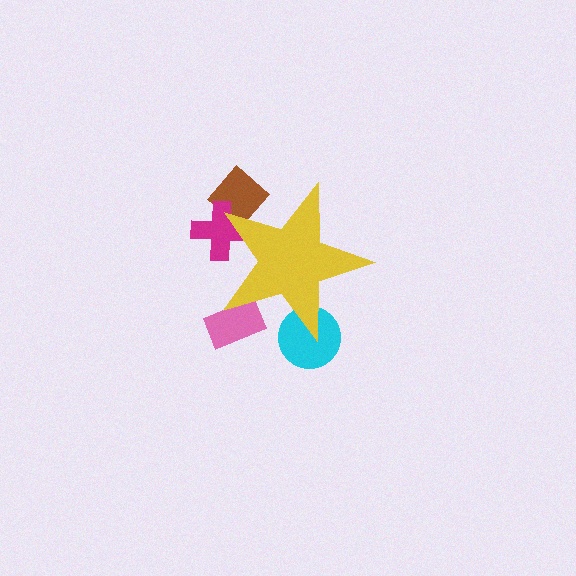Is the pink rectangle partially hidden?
Yes, the pink rectangle is partially hidden behind the yellow star.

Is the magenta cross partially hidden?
Yes, the magenta cross is partially hidden behind the yellow star.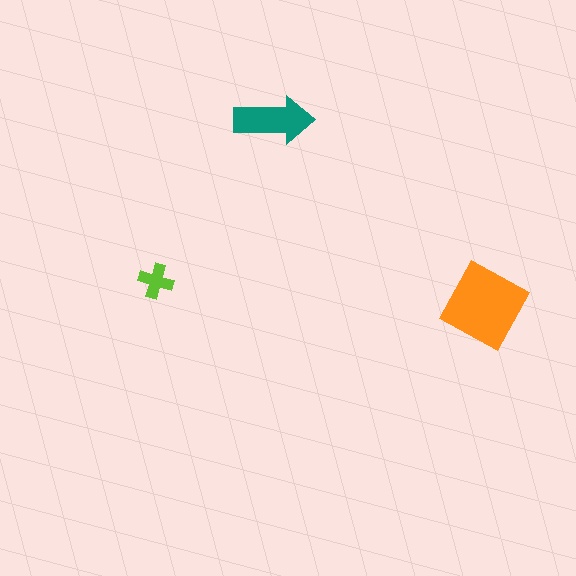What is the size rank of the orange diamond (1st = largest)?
1st.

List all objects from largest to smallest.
The orange diamond, the teal arrow, the lime cross.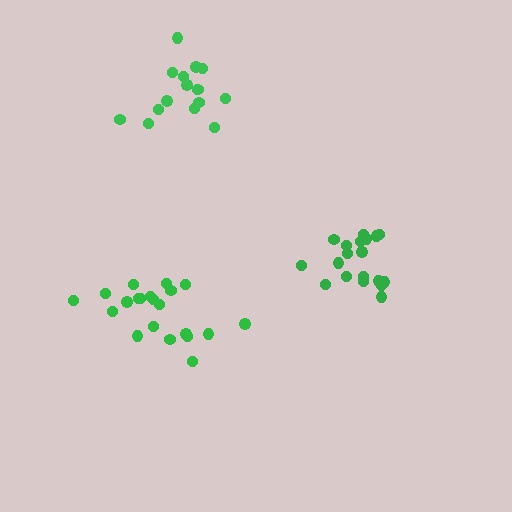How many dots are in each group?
Group 1: 19 dots, Group 2: 21 dots, Group 3: 16 dots (56 total).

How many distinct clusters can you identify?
There are 3 distinct clusters.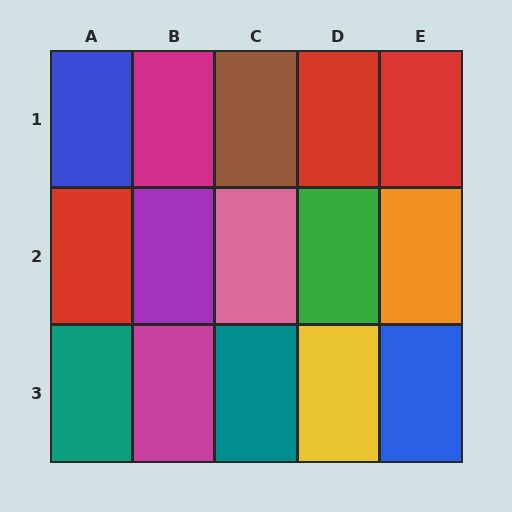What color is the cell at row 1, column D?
Red.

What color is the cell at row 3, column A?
Teal.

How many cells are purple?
1 cell is purple.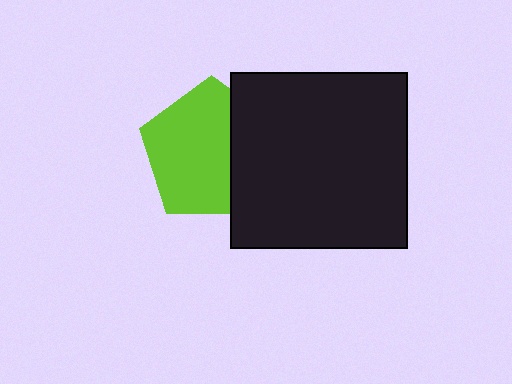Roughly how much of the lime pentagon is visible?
Most of it is visible (roughly 67%).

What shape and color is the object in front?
The object in front is a black square.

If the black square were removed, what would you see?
You would see the complete lime pentagon.